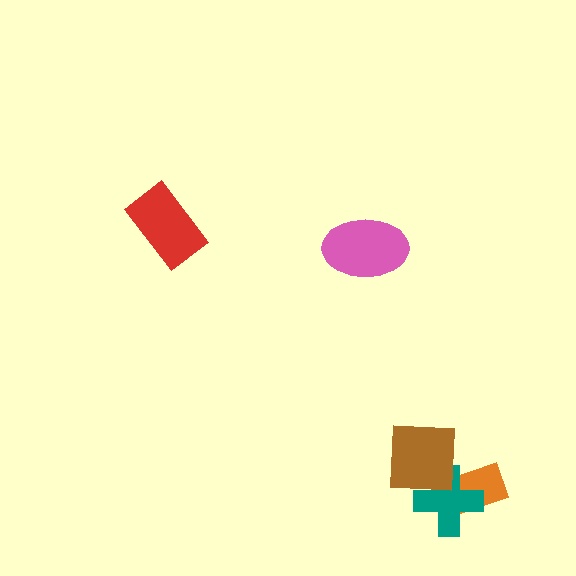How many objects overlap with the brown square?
2 objects overlap with the brown square.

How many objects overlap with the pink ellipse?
0 objects overlap with the pink ellipse.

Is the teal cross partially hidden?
Yes, it is partially covered by another shape.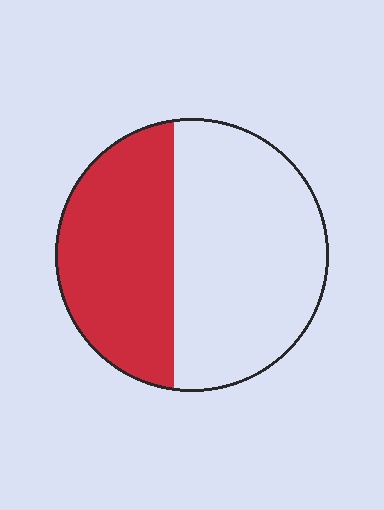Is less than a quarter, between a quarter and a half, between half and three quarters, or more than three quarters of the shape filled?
Between a quarter and a half.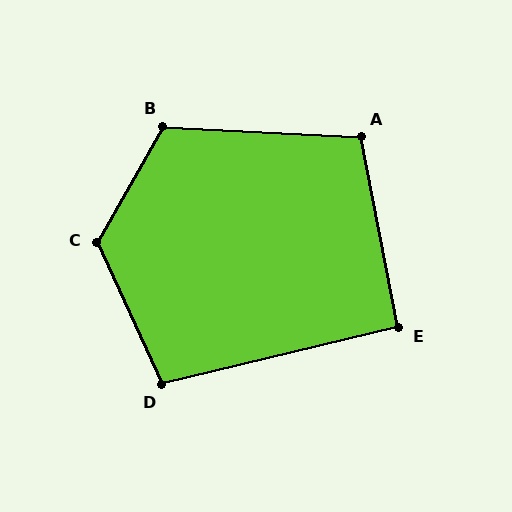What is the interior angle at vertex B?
Approximately 117 degrees (obtuse).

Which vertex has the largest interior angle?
C, at approximately 126 degrees.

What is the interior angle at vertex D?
Approximately 101 degrees (obtuse).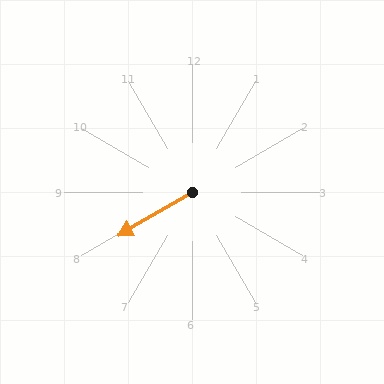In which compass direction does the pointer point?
Southwest.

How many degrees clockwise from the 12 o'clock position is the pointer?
Approximately 240 degrees.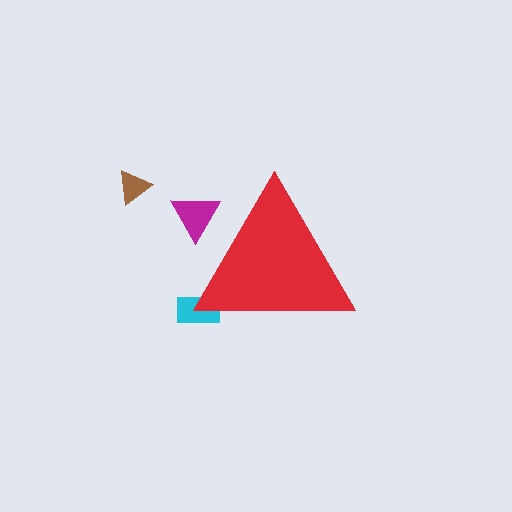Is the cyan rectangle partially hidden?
Yes, the cyan rectangle is partially hidden behind the red triangle.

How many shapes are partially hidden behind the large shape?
2 shapes are partially hidden.